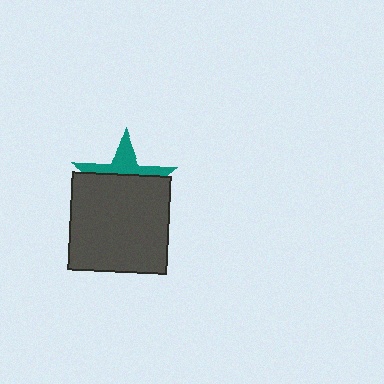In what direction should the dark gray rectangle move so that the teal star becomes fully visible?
The dark gray rectangle should move down. That is the shortest direction to clear the overlap and leave the teal star fully visible.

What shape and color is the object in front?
The object in front is a dark gray rectangle.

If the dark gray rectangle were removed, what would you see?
You would see the complete teal star.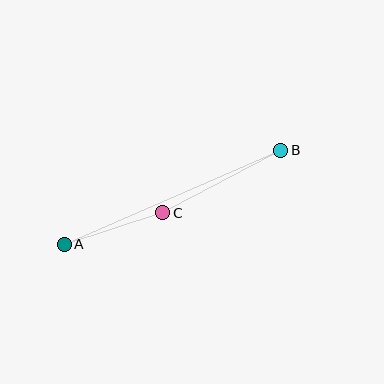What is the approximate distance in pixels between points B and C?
The distance between B and C is approximately 134 pixels.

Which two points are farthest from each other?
Points A and B are farthest from each other.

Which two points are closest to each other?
Points A and C are closest to each other.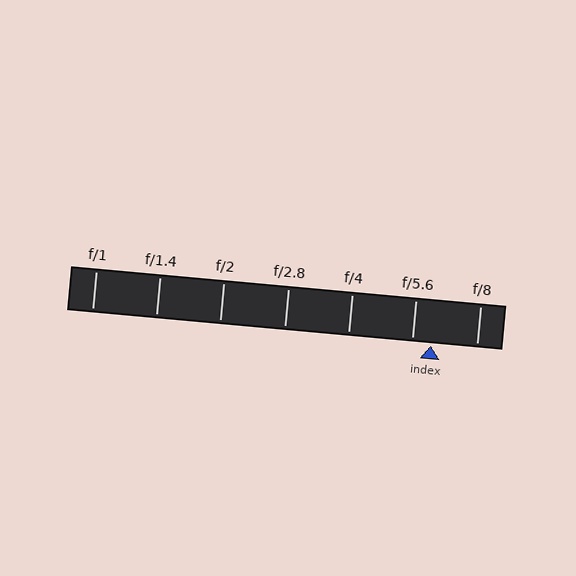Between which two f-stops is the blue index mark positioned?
The index mark is between f/5.6 and f/8.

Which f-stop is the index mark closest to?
The index mark is closest to f/5.6.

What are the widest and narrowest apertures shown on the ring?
The widest aperture shown is f/1 and the narrowest is f/8.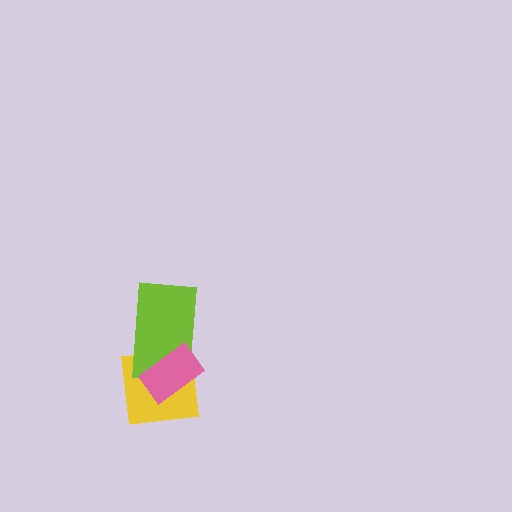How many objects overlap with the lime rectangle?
2 objects overlap with the lime rectangle.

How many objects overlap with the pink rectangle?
2 objects overlap with the pink rectangle.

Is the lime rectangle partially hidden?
Yes, it is partially covered by another shape.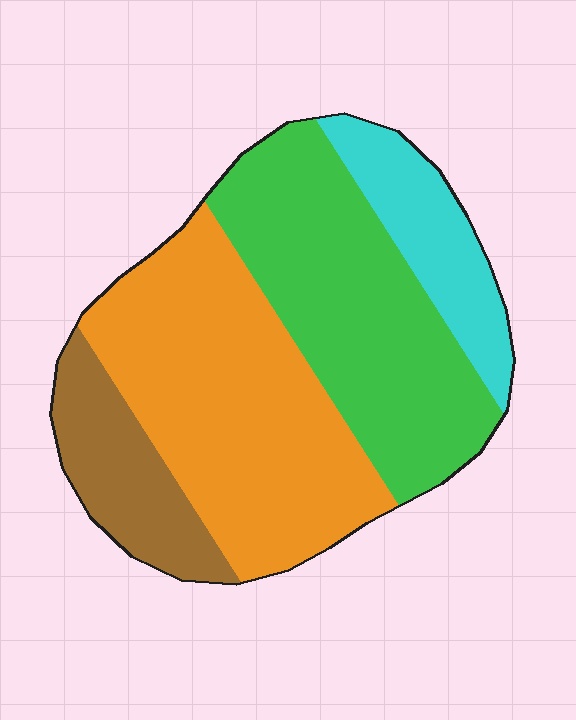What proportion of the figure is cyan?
Cyan takes up about one eighth (1/8) of the figure.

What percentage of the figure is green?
Green covers around 35% of the figure.